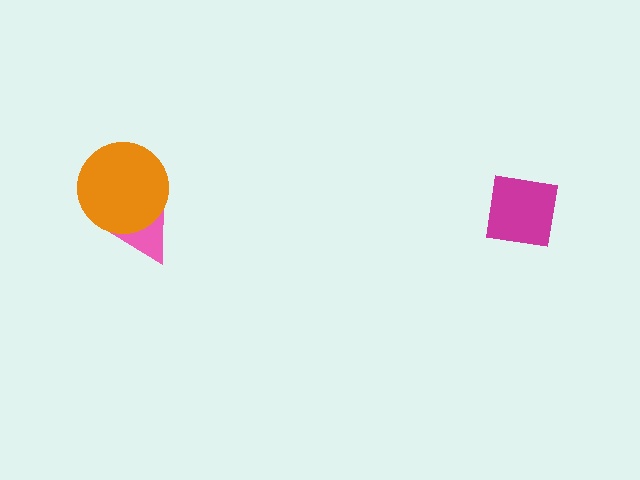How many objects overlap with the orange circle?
1 object overlaps with the orange circle.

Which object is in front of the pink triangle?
The orange circle is in front of the pink triangle.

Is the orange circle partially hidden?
No, no other shape covers it.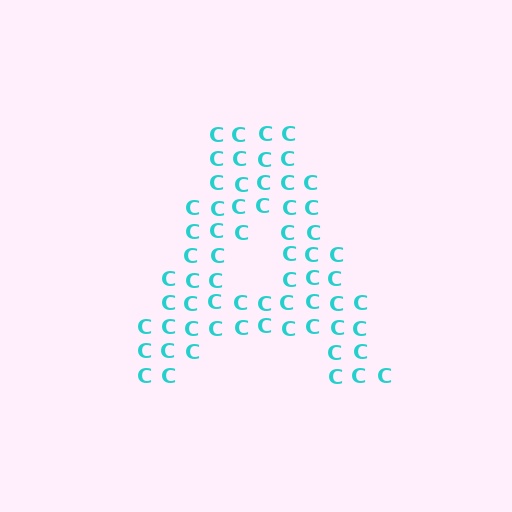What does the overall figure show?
The overall figure shows the letter A.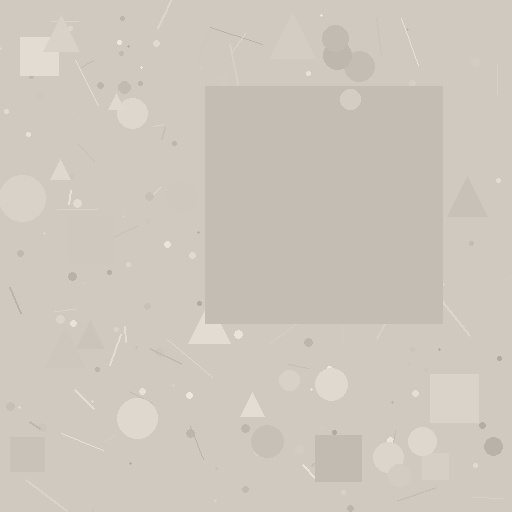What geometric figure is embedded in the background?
A square is embedded in the background.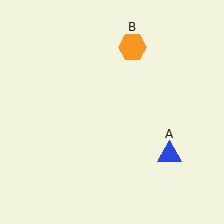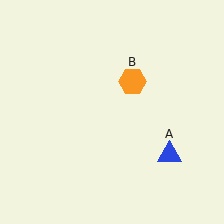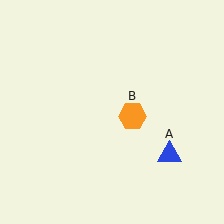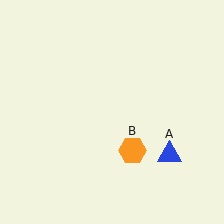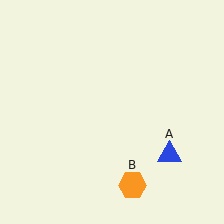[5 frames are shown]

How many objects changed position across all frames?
1 object changed position: orange hexagon (object B).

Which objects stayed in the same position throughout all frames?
Blue triangle (object A) remained stationary.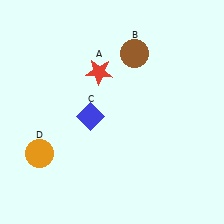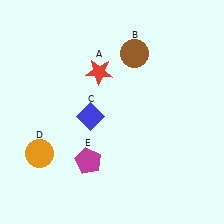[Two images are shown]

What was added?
A magenta pentagon (E) was added in Image 2.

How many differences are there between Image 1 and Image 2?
There is 1 difference between the two images.